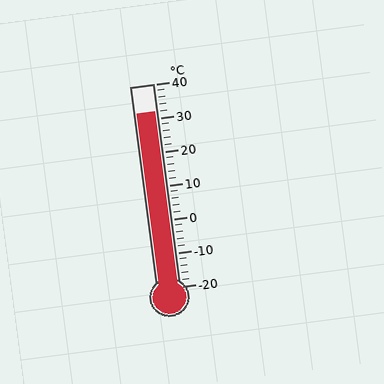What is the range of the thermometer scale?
The thermometer scale ranges from -20°C to 40°C.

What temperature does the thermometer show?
The thermometer shows approximately 32°C.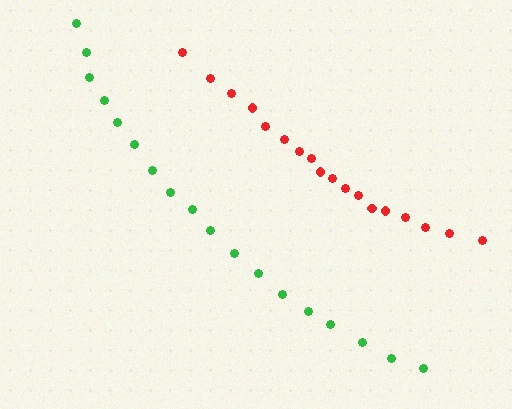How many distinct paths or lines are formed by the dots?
There are 2 distinct paths.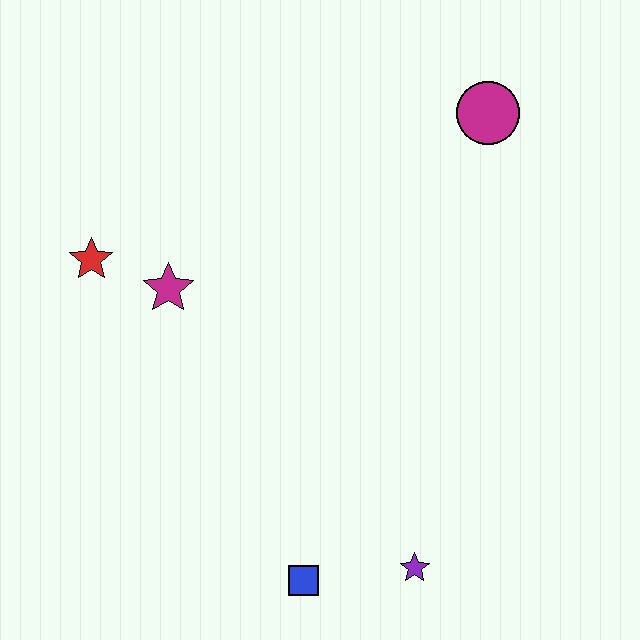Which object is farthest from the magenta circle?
The blue square is farthest from the magenta circle.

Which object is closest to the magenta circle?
The magenta star is closest to the magenta circle.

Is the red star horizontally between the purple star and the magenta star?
No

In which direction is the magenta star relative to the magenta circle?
The magenta star is to the left of the magenta circle.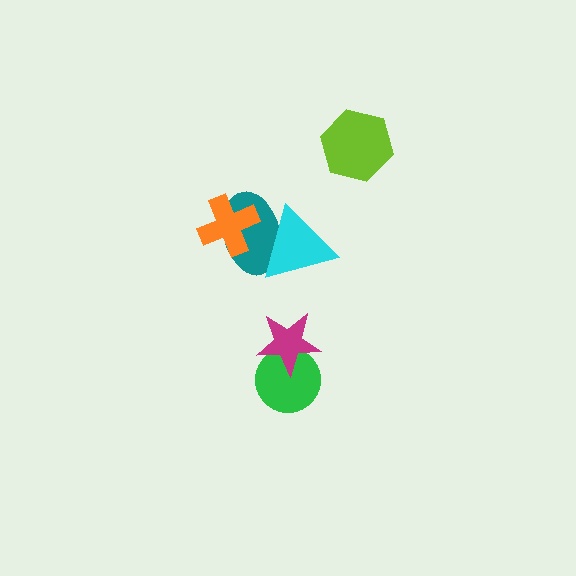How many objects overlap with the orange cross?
1 object overlaps with the orange cross.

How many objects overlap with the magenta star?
1 object overlaps with the magenta star.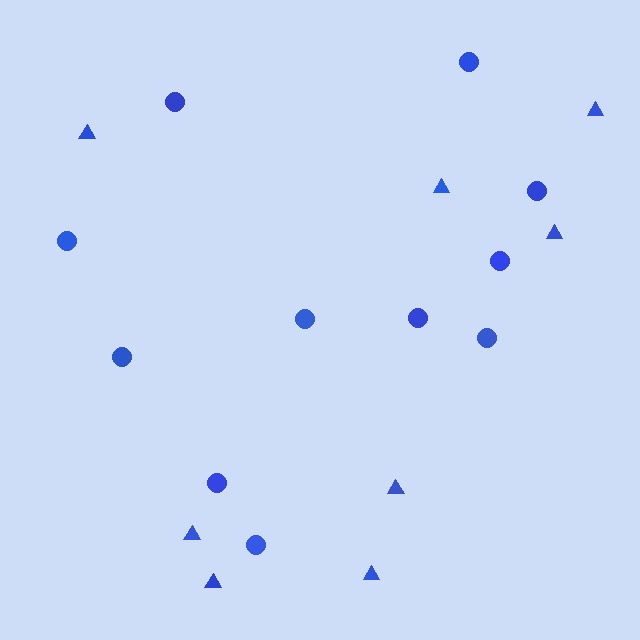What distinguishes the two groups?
There are 2 groups: one group of circles (11) and one group of triangles (8).